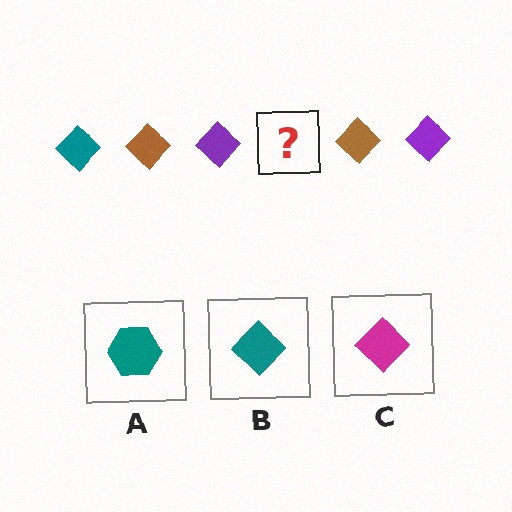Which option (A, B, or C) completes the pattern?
B.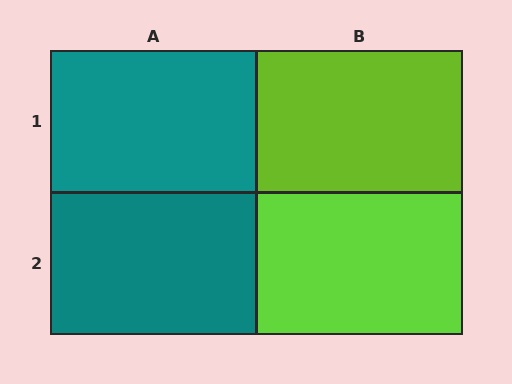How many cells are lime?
2 cells are lime.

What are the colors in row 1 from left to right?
Teal, lime.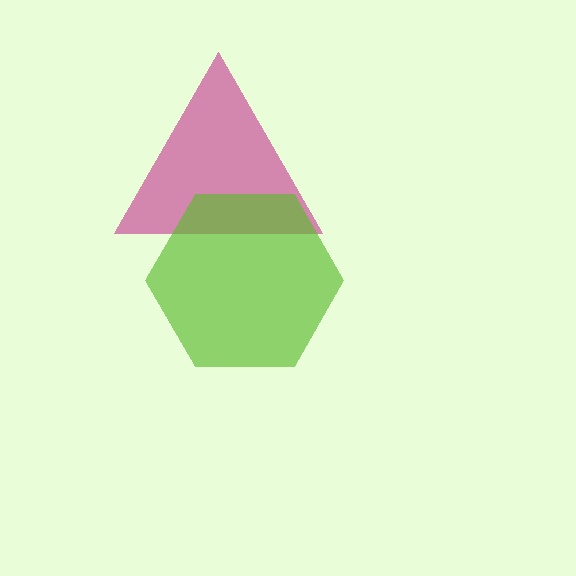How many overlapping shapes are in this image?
There are 2 overlapping shapes in the image.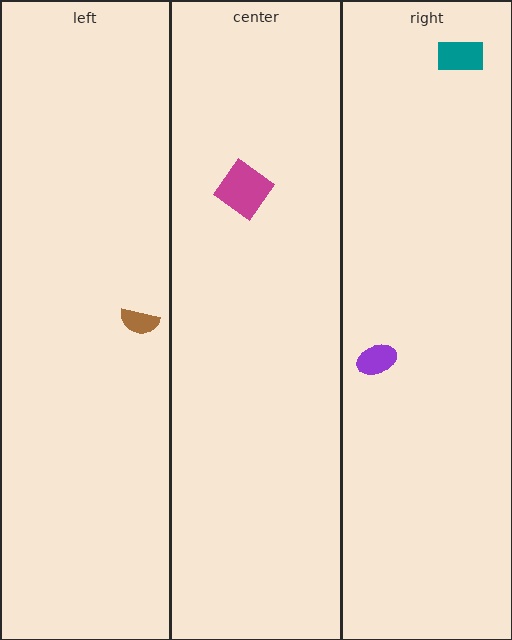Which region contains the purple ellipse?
The right region.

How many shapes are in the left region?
1.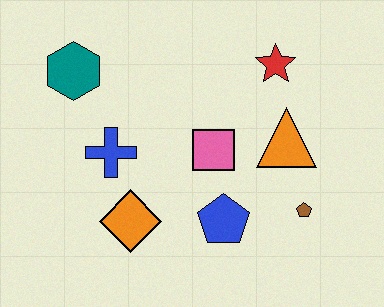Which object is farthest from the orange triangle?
The teal hexagon is farthest from the orange triangle.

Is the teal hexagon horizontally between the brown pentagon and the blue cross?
No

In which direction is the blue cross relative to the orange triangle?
The blue cross is to the left of the orange triangle.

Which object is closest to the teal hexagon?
The blue cross is closest to the teal hexagon.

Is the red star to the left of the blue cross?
No